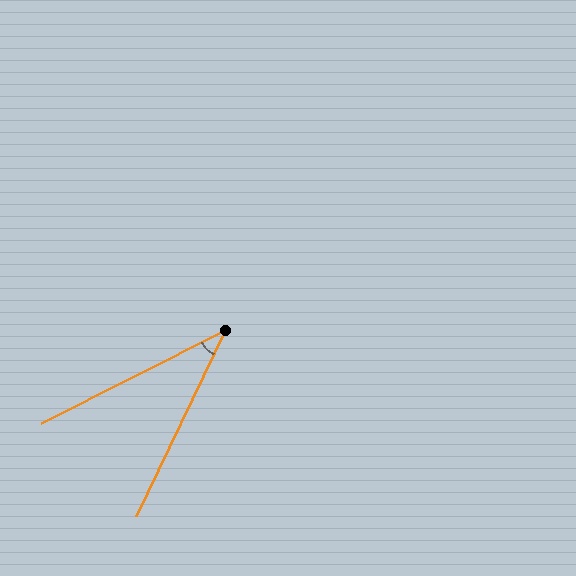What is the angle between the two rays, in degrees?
Approximately 37 degrees.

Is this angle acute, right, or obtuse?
It is acute.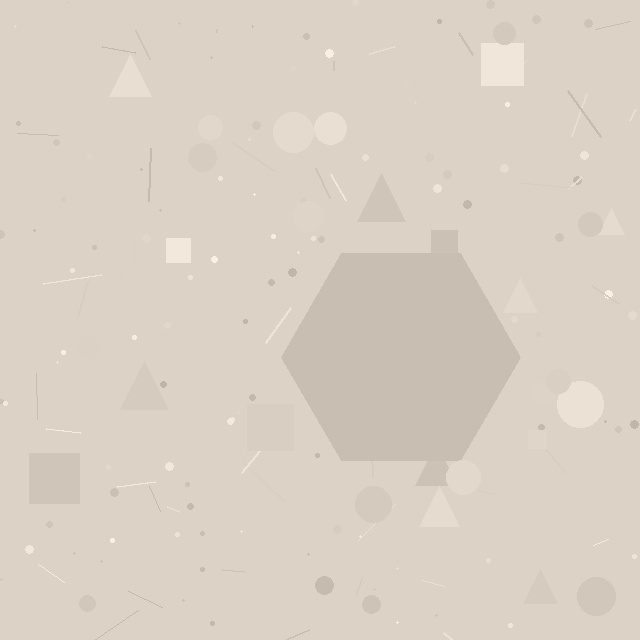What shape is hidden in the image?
A hexagon is hidden in the image.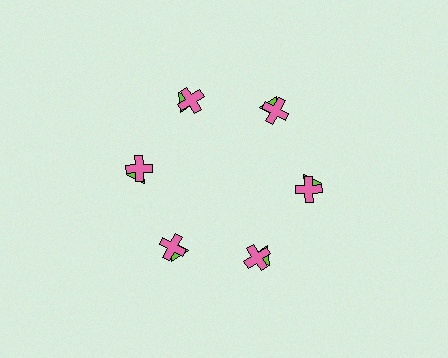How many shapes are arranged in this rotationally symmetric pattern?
There are 12 shapes, arranged in 6 groups of 2.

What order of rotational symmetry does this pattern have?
This pattern has 6-fold rotational symmetry.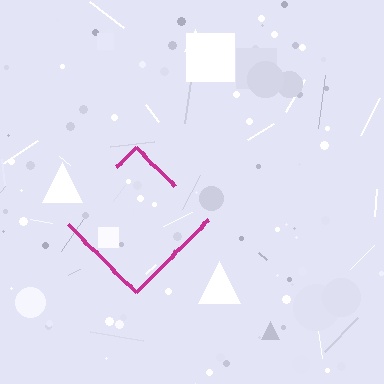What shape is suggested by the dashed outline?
The dashed outline suggests a diamond.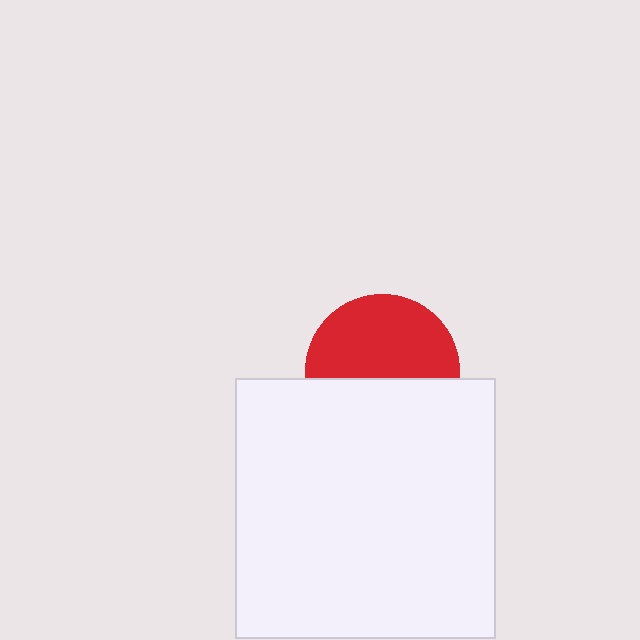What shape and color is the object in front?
The object in front is a white square.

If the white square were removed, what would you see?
You would see the complete red circle.